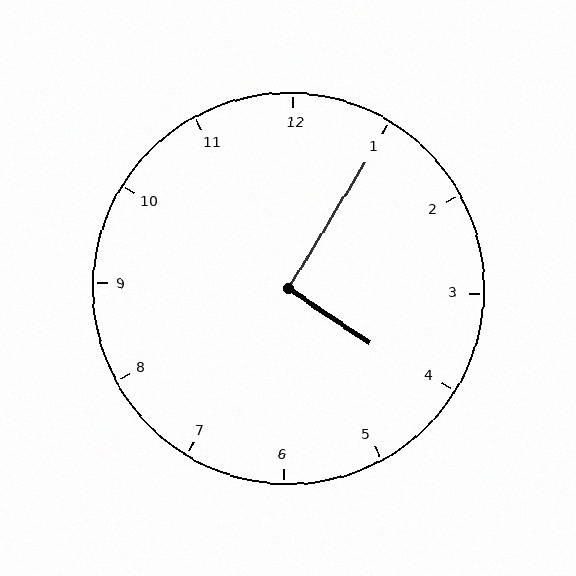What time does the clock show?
4:05.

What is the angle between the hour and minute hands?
Approximately 92 degrees.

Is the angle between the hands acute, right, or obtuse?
It is right.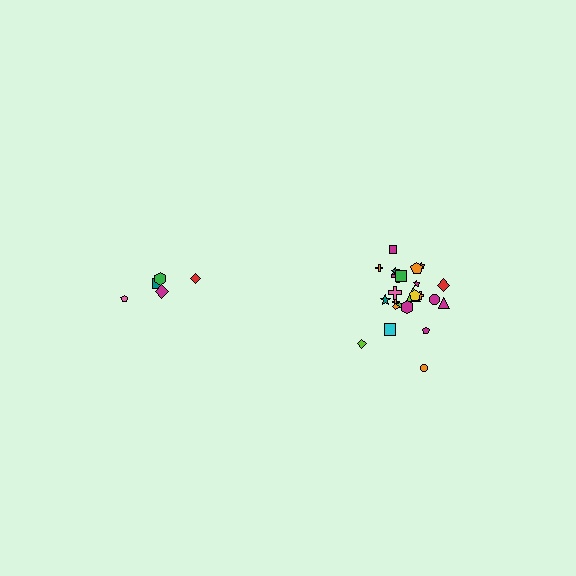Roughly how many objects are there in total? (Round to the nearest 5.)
Roughly 30 objects in total.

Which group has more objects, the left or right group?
The right group.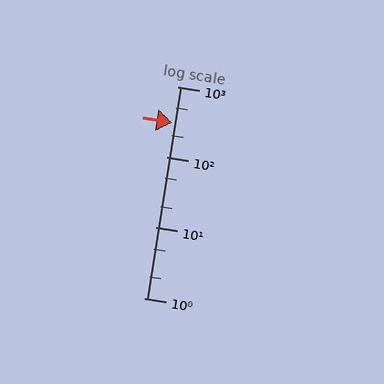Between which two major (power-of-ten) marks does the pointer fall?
The pointer is between 100 and 1000.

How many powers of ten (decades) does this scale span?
The scale spans 3 decades, from 1 to 1000.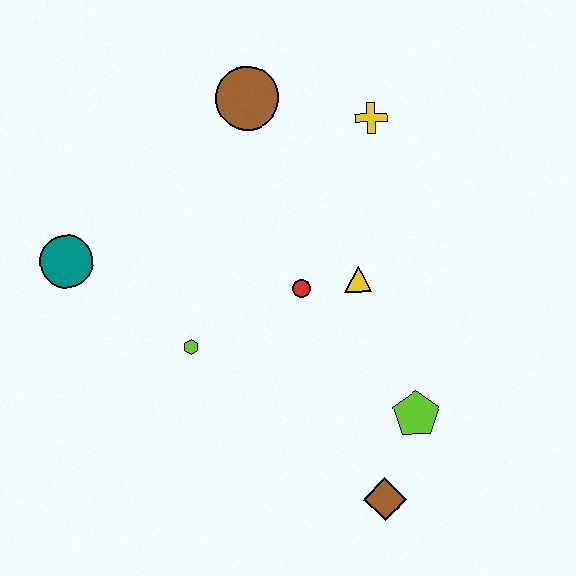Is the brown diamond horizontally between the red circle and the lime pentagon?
Yes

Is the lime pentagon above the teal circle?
No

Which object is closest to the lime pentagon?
The brown diamond is closest to the lime pentagon.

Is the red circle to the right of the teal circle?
Yes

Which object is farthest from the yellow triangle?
The teal circle is farthest from the yellow triangle.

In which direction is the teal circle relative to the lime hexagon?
The teal circle is to the left of the lime hexagon.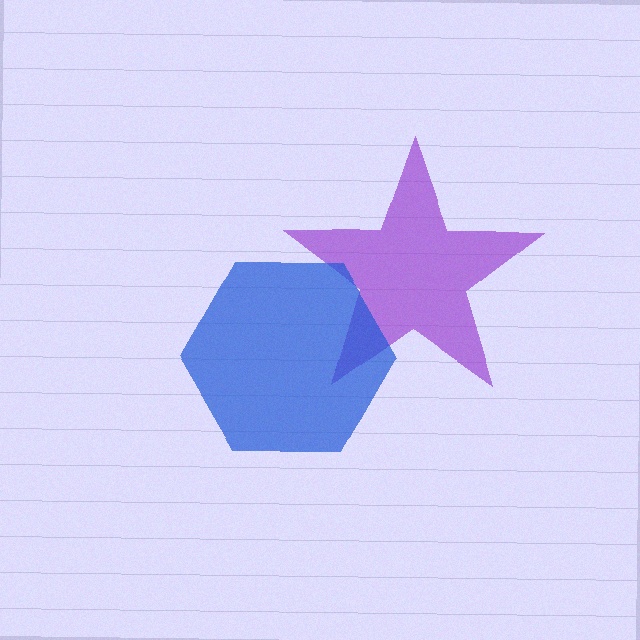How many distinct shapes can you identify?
There are 2 distinct shapes: a purple star, a blue hexagon.